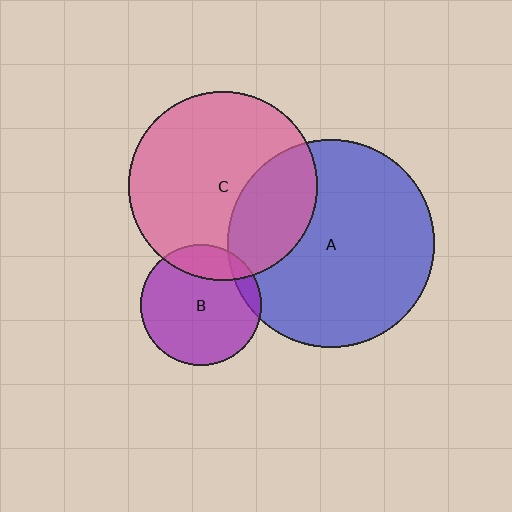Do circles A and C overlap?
Yes.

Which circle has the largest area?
Circle A (blue).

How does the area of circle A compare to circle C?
Approximately 1.2 times.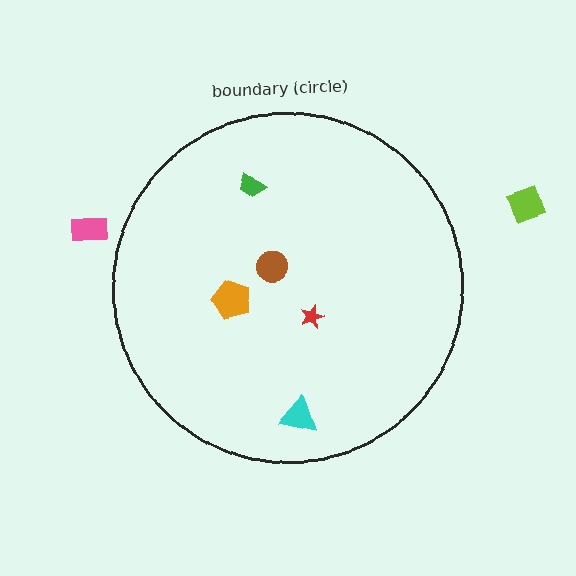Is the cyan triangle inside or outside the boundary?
Inside.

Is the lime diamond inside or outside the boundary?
Outside.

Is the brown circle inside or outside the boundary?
Inside.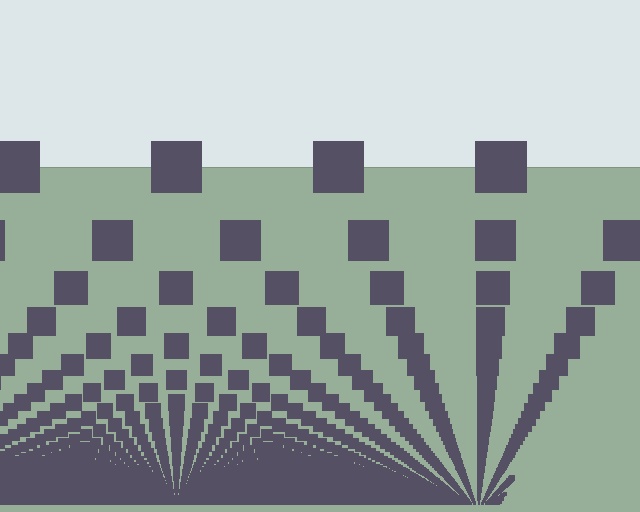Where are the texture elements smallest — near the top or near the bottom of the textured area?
Near the bottom.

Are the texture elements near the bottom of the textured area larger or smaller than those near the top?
Smaller. The gradient is inverted — elements near the bottom are smaller and denser.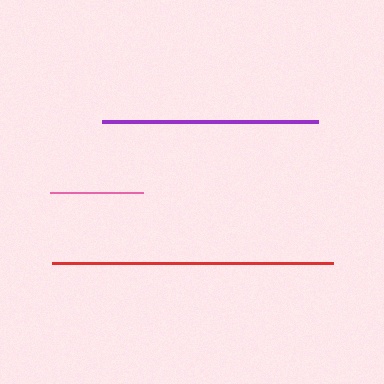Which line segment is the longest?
The red line is the longest at approximately 281 pixels.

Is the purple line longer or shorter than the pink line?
The purple line is longer than the pink line.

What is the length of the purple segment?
The purple segment is approximately 217 pixels long.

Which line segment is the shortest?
The pink line is the shortest at approximately 93 pixels.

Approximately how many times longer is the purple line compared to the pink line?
The purple line is approximately 2.3 times the length of the pink line.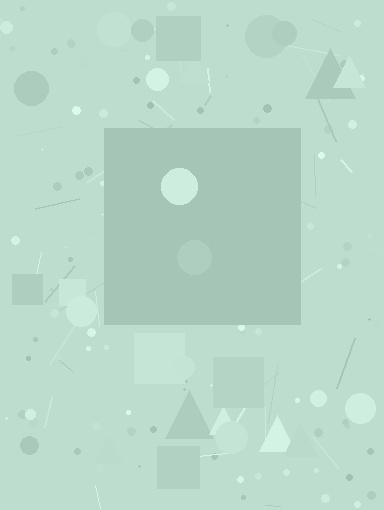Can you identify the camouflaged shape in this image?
The camouflaged shape is a square.